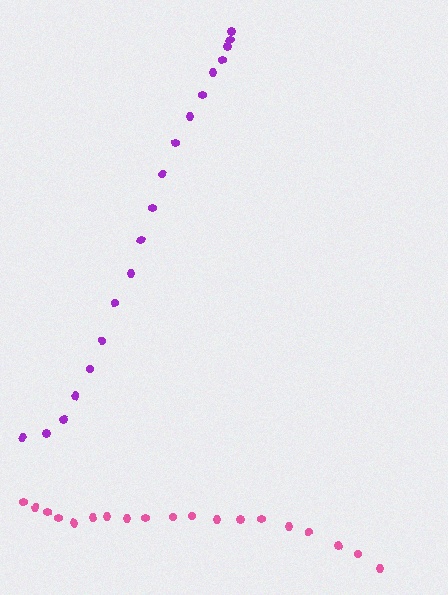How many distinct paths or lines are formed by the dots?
There are 2 distinct paths.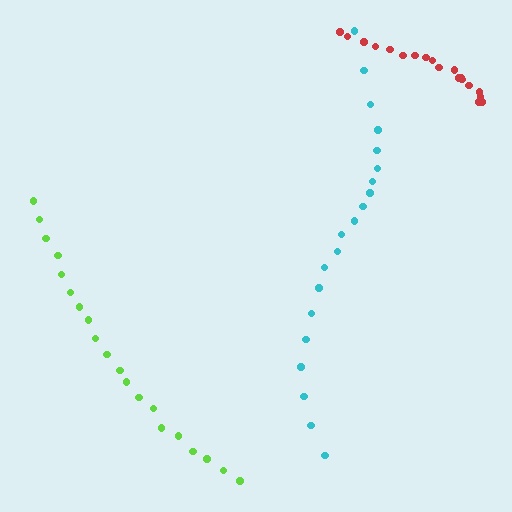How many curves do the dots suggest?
There are 3 distinct paths.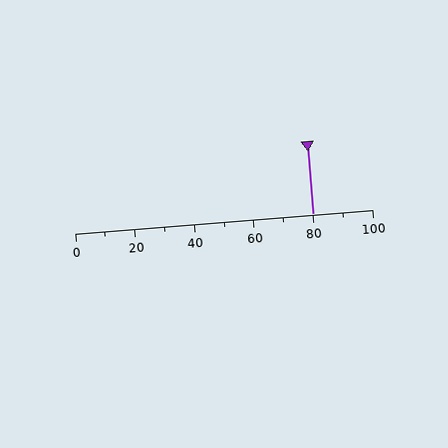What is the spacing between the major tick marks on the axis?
The major ticks are spaced 20 apart.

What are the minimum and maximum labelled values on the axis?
The axis runs from 0 to 100.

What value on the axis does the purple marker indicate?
The marker indicates approximately 80.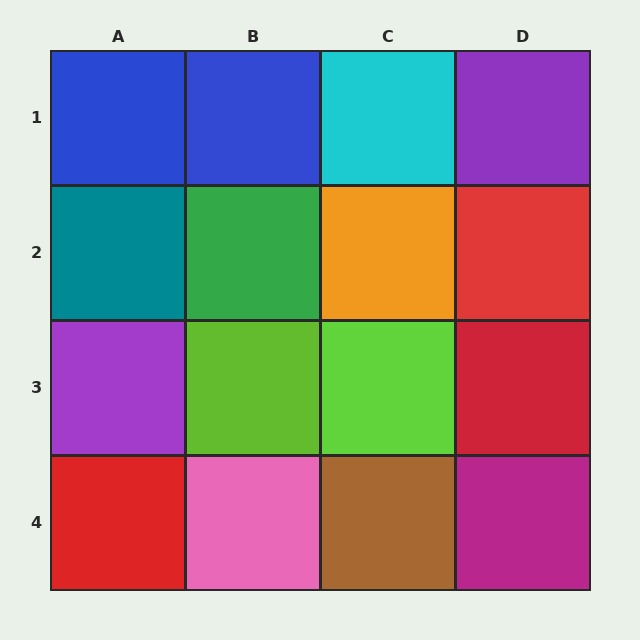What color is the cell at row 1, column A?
Blue.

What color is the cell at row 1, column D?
Purple.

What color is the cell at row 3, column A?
Purple.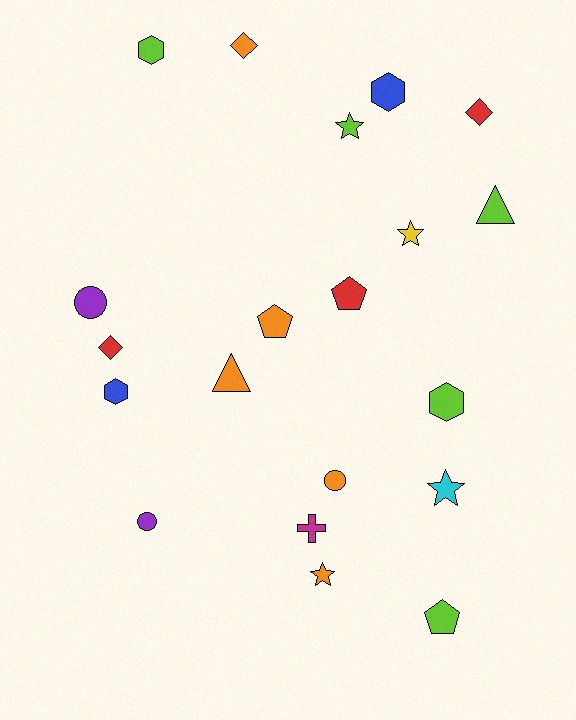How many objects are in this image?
There are 20 objects.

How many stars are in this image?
There are 4 stars.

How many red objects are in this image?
There are 3 red objects.